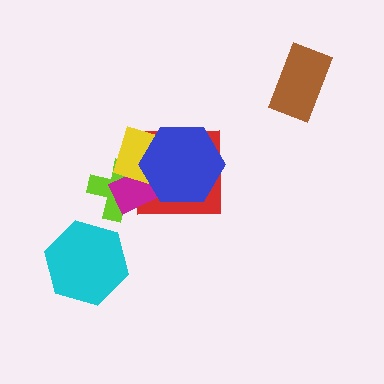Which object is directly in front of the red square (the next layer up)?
The magenta rectangle is directly in front of the red square.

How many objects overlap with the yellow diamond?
4 objects overlap with the yellow diamond.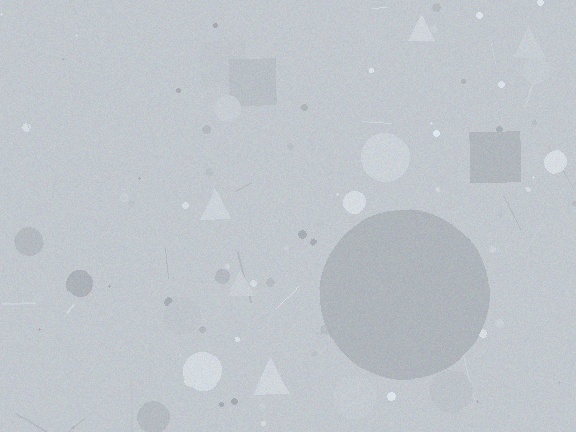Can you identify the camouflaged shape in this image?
The camouflaged shape is a circle.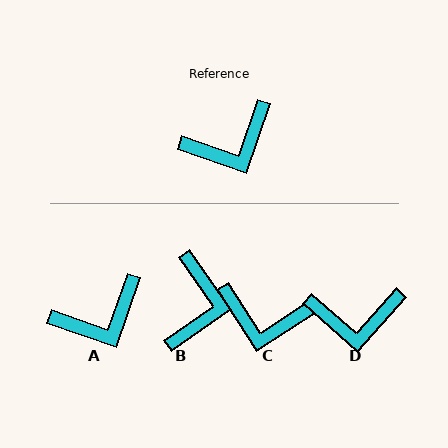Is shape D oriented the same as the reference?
No, it is off by about 22 degrees.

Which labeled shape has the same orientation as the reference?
A.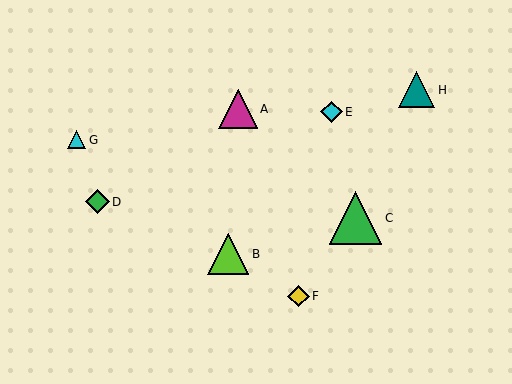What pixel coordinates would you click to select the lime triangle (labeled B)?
Click at (228, 254) to select the lime triangle B.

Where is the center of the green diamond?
The center of the green diamond is at (97, 202).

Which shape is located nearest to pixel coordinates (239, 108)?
The magenta triangle (labeled A) at (238, 109) is nearest to that location.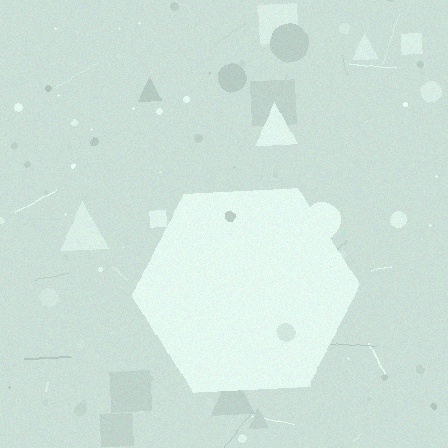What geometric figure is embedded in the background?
A hexagon is embedded in the background.